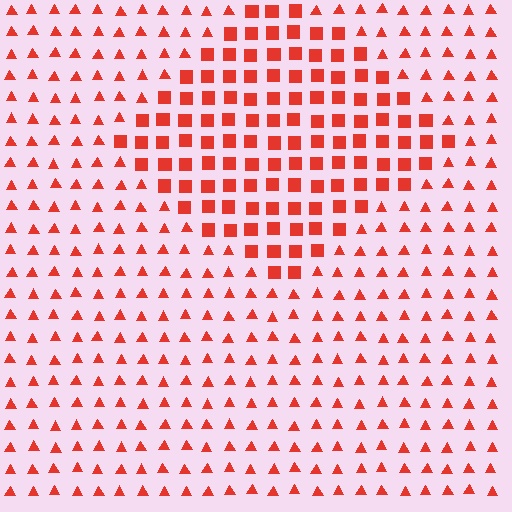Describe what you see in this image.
The image is filled with small red elements arranged in a uniform grid. A diamond-shaped region contains squares, while the surrounding area contains triangles. The boundary is defined purely by the change in element shape.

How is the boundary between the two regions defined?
The boundary is defined by a change in element shape: squares inside vs. triangles outside. All elements share the same color and spacing.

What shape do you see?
I see a diamond.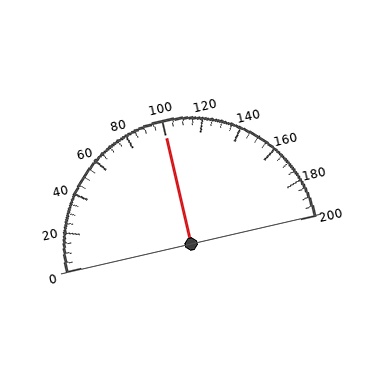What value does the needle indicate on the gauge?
The needle indicates approximately 100.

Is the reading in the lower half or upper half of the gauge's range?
The reading is in the upper half of the range (0 to 200).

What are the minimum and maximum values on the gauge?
The gauge ranges from 0 to 200.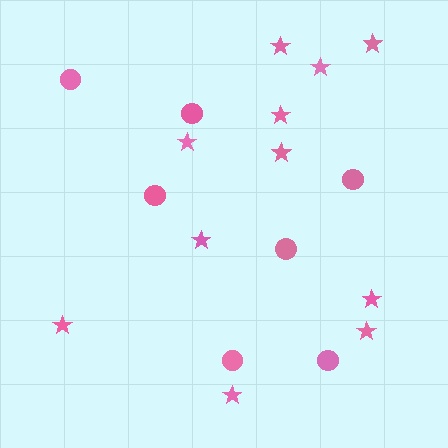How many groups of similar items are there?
There are 2 groups: one group of circles (7) and one group of stars (11).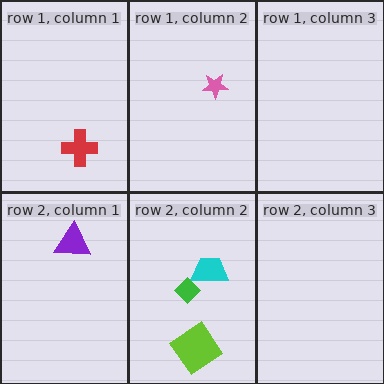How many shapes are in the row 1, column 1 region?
1.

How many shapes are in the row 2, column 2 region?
3.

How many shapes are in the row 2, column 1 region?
1.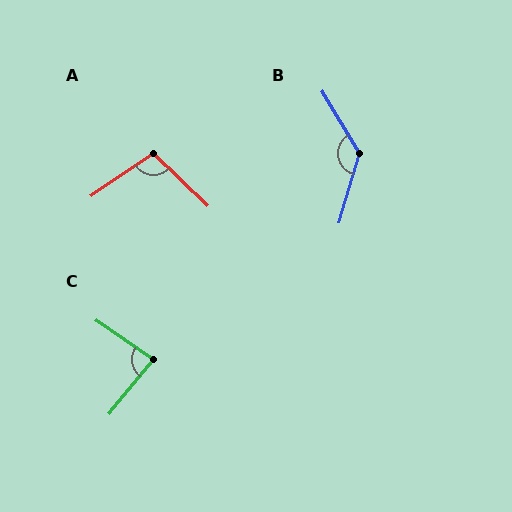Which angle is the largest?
B, at approximately 133 degrees.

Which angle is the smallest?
C, at approximately 85 degrees.